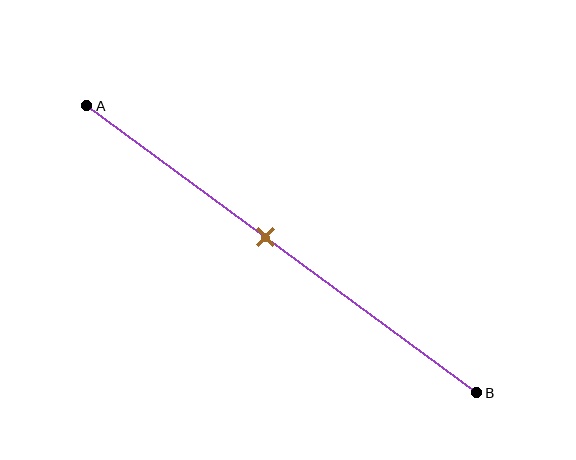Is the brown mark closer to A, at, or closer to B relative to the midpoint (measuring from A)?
The brown mark is closer to point A than the midpoint of segment AB.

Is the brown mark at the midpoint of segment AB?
No, the mark is at about 45% from A, not at the 50% midpoint.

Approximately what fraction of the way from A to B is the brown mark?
The brown mark is approximately 45% of the way from A to B.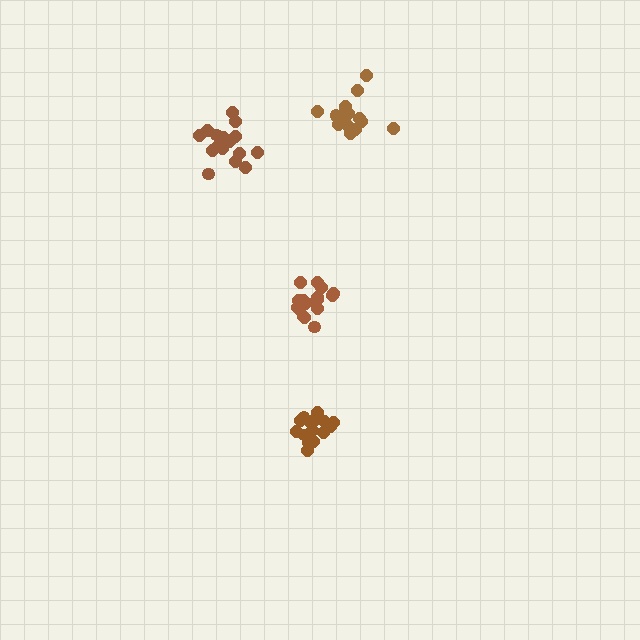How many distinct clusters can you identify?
There are 4 distinct clusters.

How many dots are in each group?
Group 1: 17 dots, Group 2: 17 dots, Group 3: 15 dots, Group 4: 17 dots (66 total).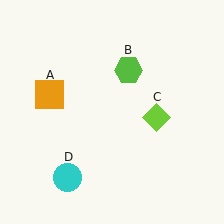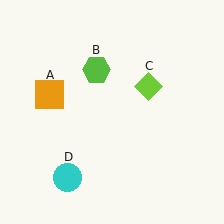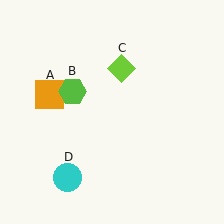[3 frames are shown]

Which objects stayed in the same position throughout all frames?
Orange square (object A) and cyan circle (object D) remained stationary.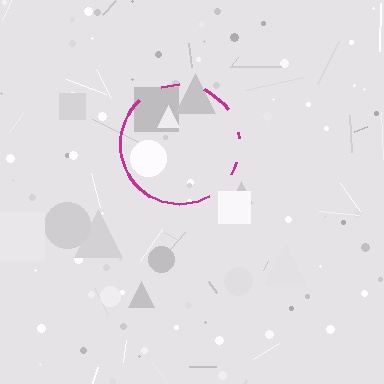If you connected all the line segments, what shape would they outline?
They would outline a circle.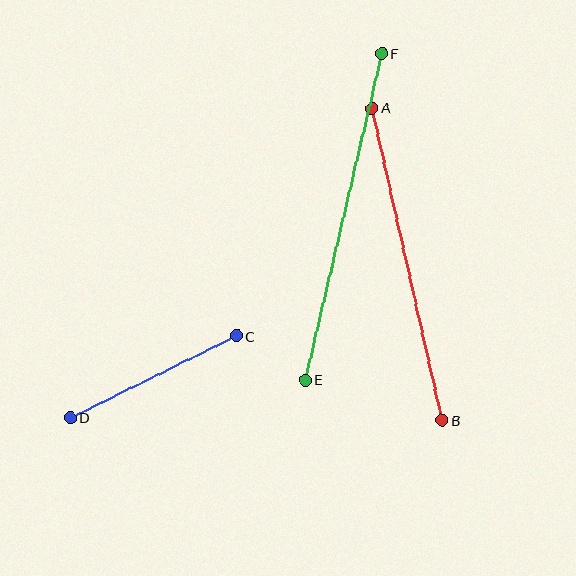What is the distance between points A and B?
The distance is approximately 320 pixels.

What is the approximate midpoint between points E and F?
The midpoint is at approximately (343, 217) pixels.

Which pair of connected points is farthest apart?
Points E and F are farthest apart.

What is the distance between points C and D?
The distance is approximately 185 pixels.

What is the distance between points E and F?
The distance is approximately 336 pixels.